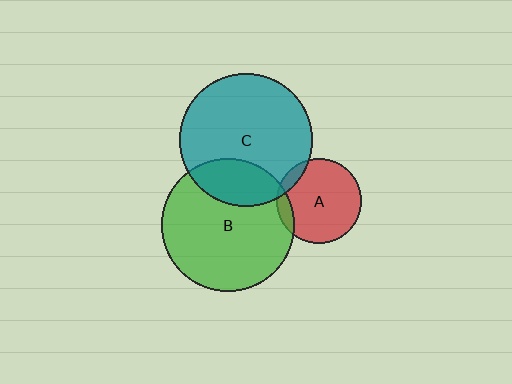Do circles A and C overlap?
Yes.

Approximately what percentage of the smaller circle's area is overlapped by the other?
Approximately 10%.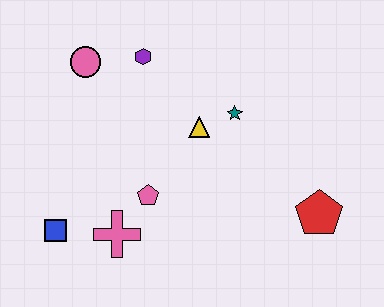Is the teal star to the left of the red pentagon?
Yes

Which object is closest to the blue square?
The pink cross is closest to the blue square.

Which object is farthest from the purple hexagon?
The red pentagon is farthest from the purple hexagon.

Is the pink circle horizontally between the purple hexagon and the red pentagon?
No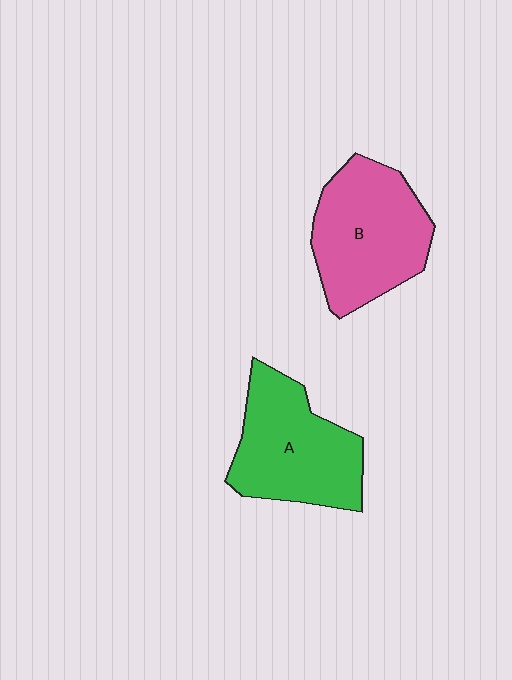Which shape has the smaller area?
Shape A (green).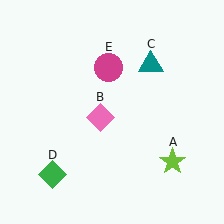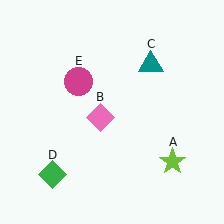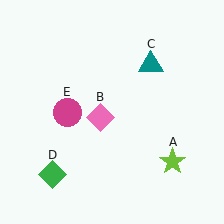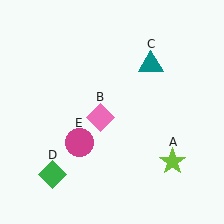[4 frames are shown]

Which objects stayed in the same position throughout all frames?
Lime star (object A) and pink diamond (object B) and teal triangle (object C) and green diamond (object D) remained stationary.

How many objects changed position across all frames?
1 object changed position: magenta circle (object E).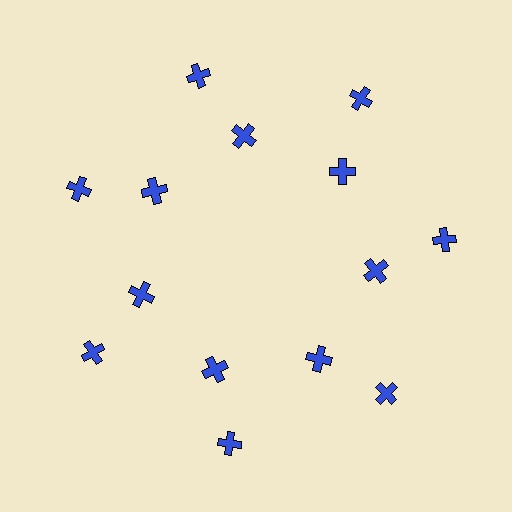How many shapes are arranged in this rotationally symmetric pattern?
There are 14 shapes, arranged in 7 groups of 2.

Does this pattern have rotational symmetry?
Yes, this pattern has 7-fold rotational symmetry. It looks the same after rotating 51 degrees around the center.